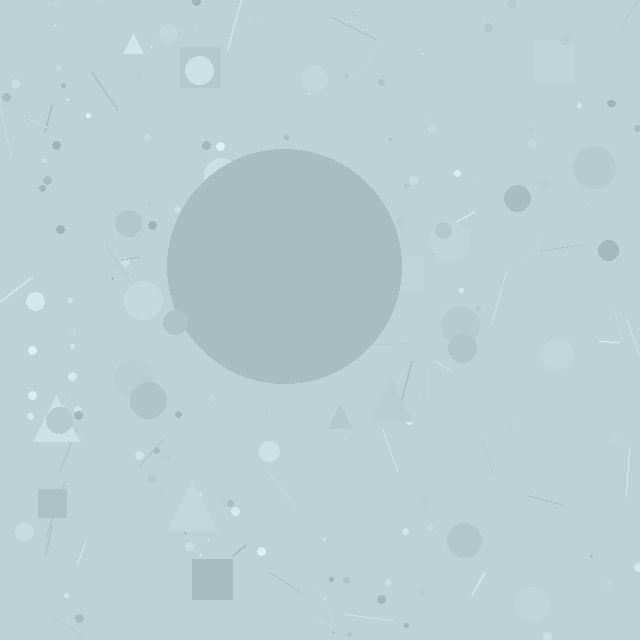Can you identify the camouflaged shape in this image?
The camouflaged shape is a circle.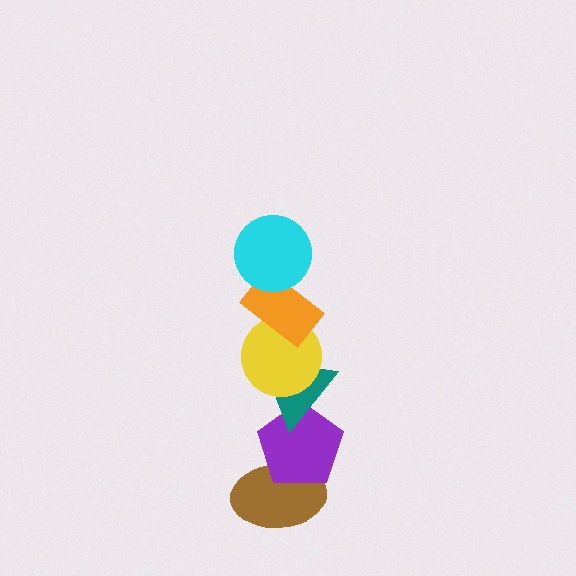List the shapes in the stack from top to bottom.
From top to bottom: the cyan circle, the orange rectangle, the yellow circle, the teal triangle, the purple pentagon, the brown ellipse.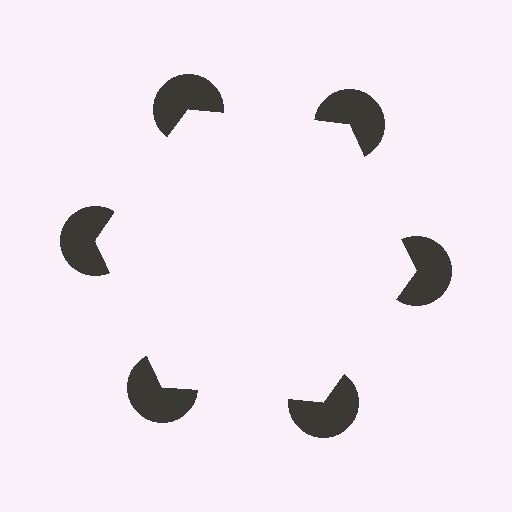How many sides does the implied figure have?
6 sides.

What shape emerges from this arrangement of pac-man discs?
An illusory hexagon — its edges are inferred from the aligned wedge cuts in the pac-man discs, not physically drawn.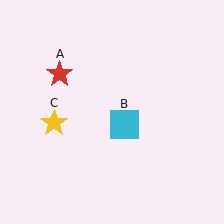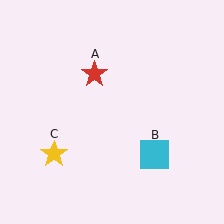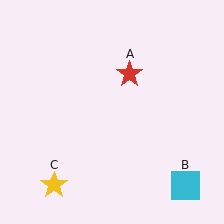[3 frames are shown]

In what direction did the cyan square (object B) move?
The cyan square (object B) moved down and to the right.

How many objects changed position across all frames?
3 objects changed position: red star (object A), cyan square (object B), yellow star (object C).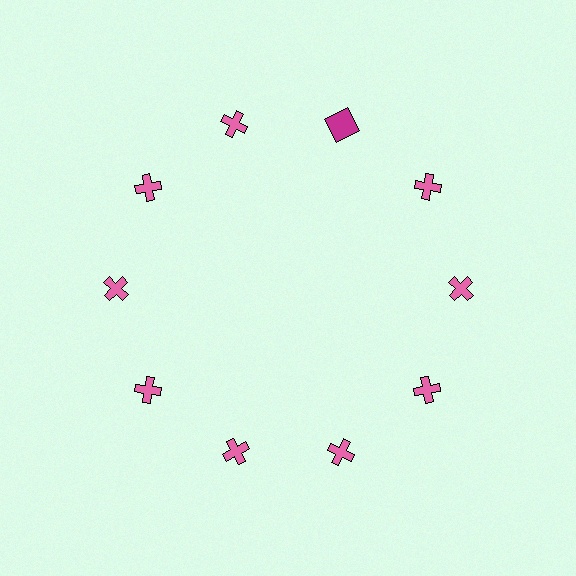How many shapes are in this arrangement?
There are 10 shapes arranged in a ring pattern.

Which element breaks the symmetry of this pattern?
The magenta square at roughly the 1 o'clock position breaks the symmetry. All other shapes are pink crosses.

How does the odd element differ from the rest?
It differs in both color (magenta instead of pink) and shape (square instead of cross).